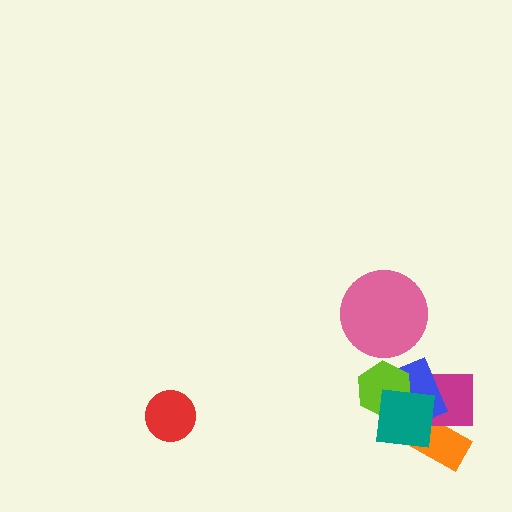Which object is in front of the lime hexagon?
The teal square is in front of the lime hexagon.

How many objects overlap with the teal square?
4 objects overlap with the teal square.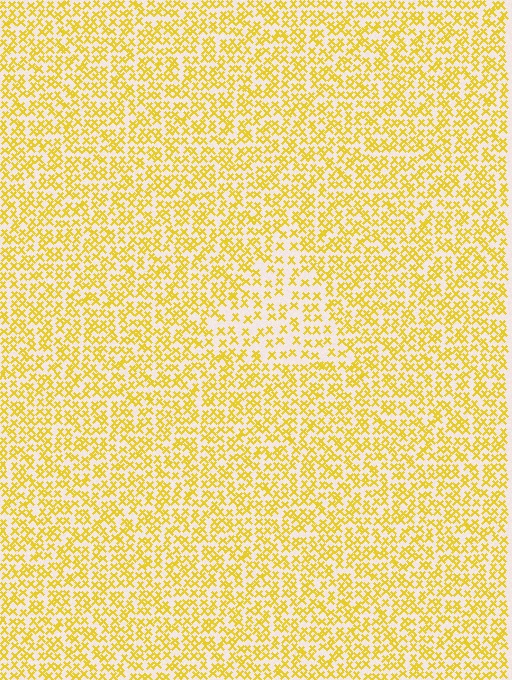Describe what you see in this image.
The image contains small yellow elements arranged at two different densities. A triangle-shaped region is visible where the elements are less densely packed than the surrounding area.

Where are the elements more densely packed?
The elements are more densely packed outside the triangle boundary.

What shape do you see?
I see a triangle.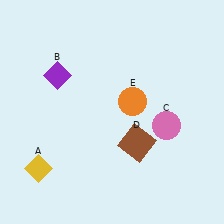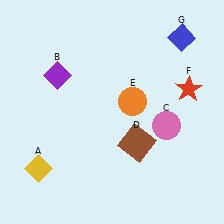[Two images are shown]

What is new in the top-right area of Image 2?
A blue diamond (G) was added in the top-right area of Image 2.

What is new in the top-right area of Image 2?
A red star (F) was added in the top-right area of Image 2.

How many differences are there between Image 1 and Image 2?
There are 2 differences between the two images.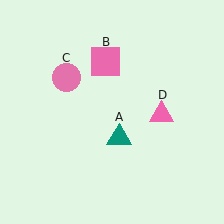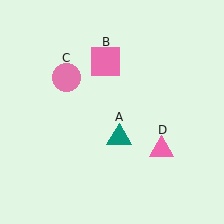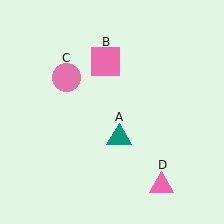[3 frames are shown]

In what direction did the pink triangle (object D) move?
The pink triangle (object D) moved down.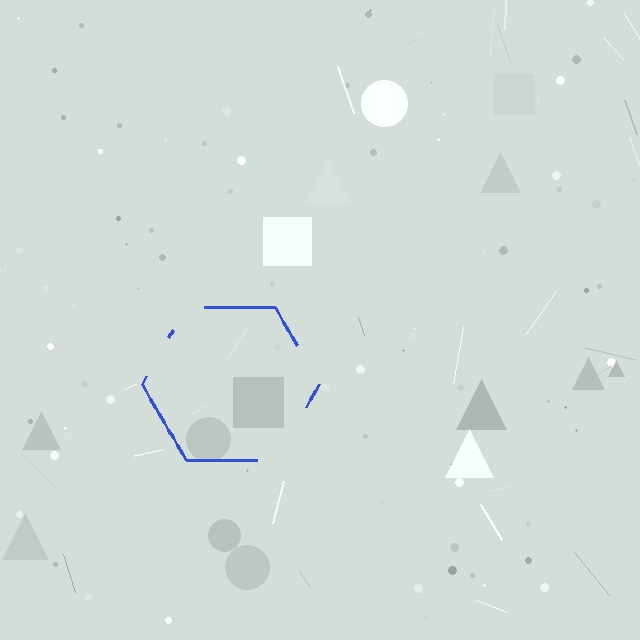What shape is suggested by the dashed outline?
The dashed outline suggests a hexagon.